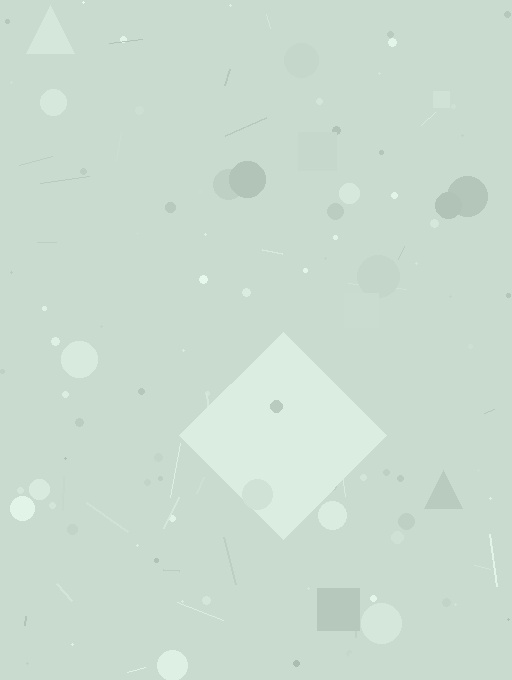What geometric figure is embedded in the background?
A diamond is embedded in the background.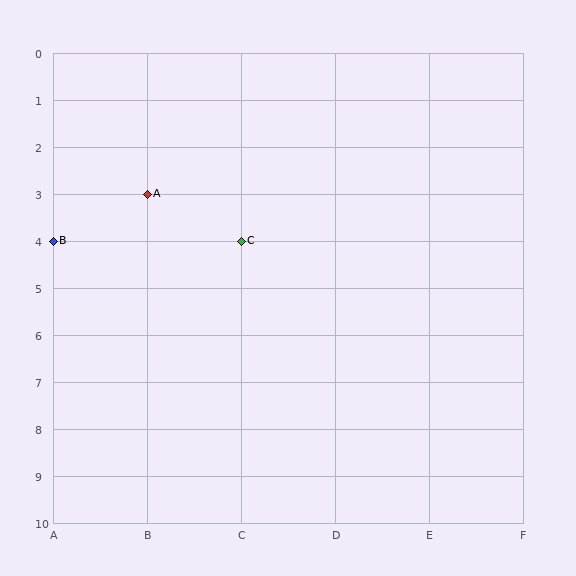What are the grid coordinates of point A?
Point A is at grid coordinates (B, 3).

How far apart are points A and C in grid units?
Points A and C are 1 column and 1 row apart (about 1.4 grid units diagonally).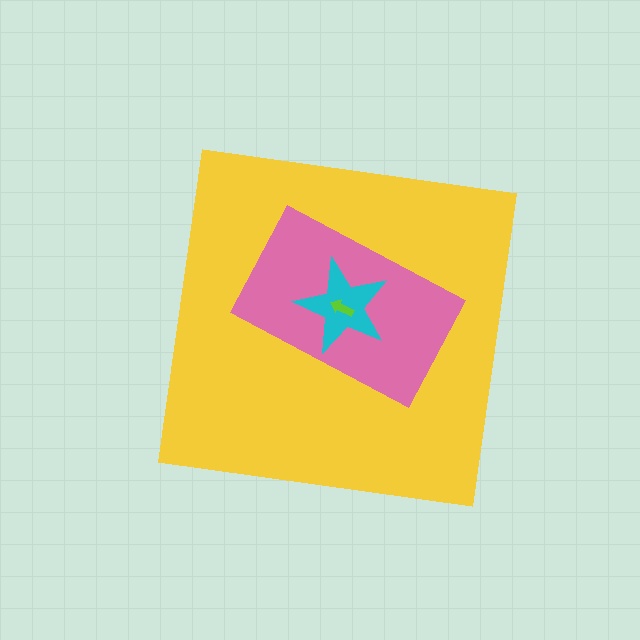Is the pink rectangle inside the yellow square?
Yes.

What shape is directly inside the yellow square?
The pink rectangle.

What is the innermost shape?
The lime arrow.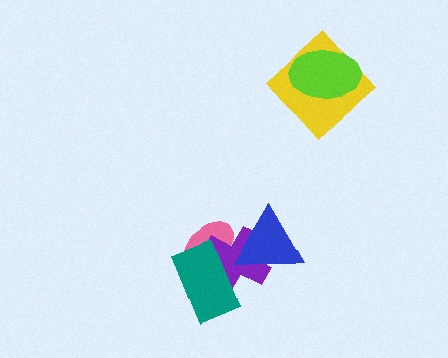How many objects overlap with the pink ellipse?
3 objects overlap with the pink ellipse.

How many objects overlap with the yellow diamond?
1 object overlaps with the yellow diamond.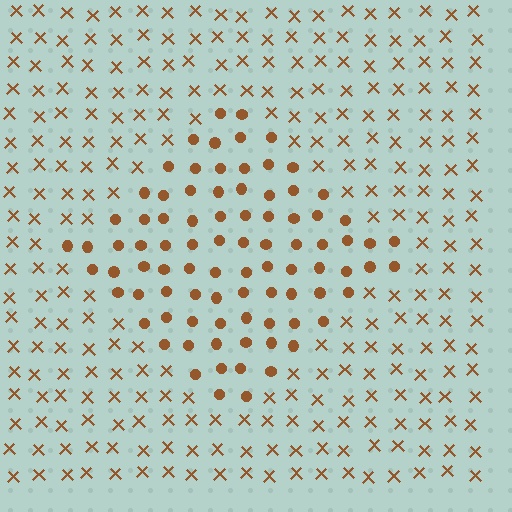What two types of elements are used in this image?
The image uses circles inside the diamond region and X marks outside it.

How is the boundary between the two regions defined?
The boundary is defined by a change in element shape: circles inside vs. X marks outside. All elements share the same color and spacing.